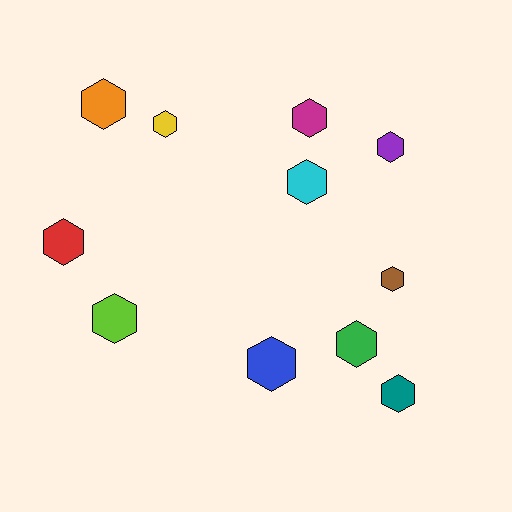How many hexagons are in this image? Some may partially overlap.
There are 11 hexagons.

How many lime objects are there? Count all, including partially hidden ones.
There is 1 lime object.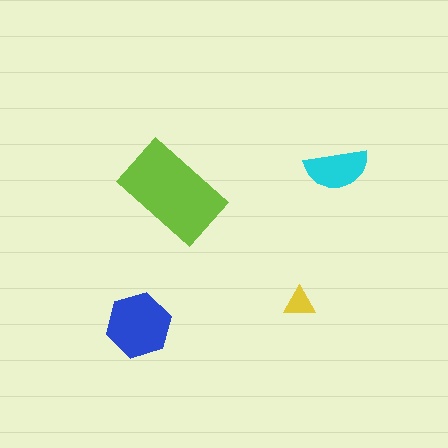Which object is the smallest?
The yellow triangle.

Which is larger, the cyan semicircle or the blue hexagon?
The blue hexagon.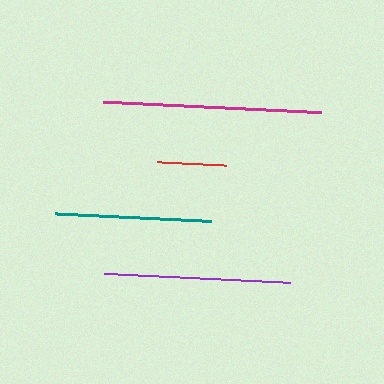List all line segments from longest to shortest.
From longest to shortest: magenta, purple, teal, red.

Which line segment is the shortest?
The red line is the shortest at approximately 69 pixels.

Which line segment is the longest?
The magenta line is the longest at approximately 218 pixels.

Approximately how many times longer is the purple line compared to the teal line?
The purple line is approximately 1.2 times the length of the teal line.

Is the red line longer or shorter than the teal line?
The teal line is longer than the red line.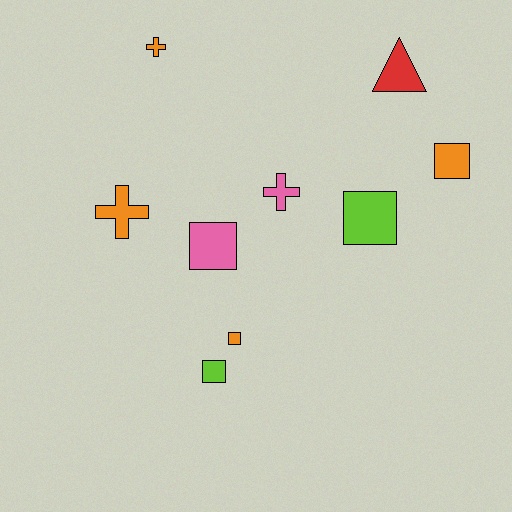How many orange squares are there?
There are 2 orange squares.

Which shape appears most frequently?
Square, with 5 objects.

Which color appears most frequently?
Orange, with 4 objects.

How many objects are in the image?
There are 9 objects.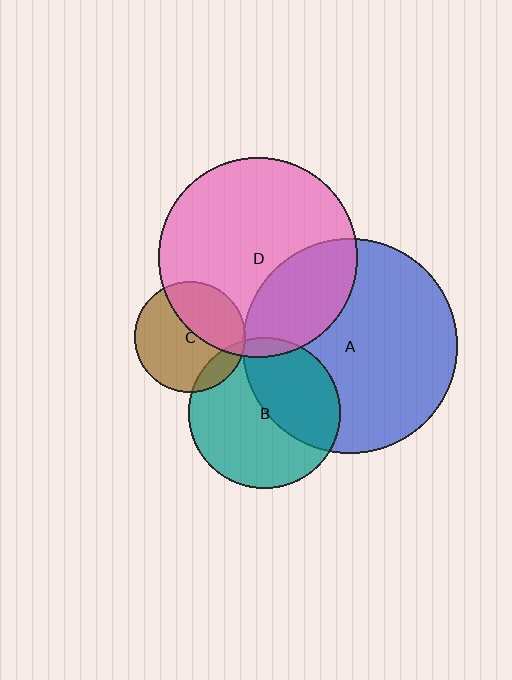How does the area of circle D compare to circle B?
Approximately 1.7 times.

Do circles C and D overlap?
Yes.